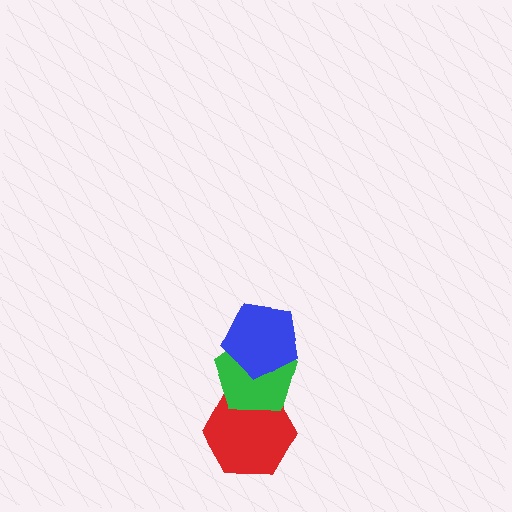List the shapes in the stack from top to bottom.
From top to bottom: the blue pentagon, the green pentagon, the red hexagon.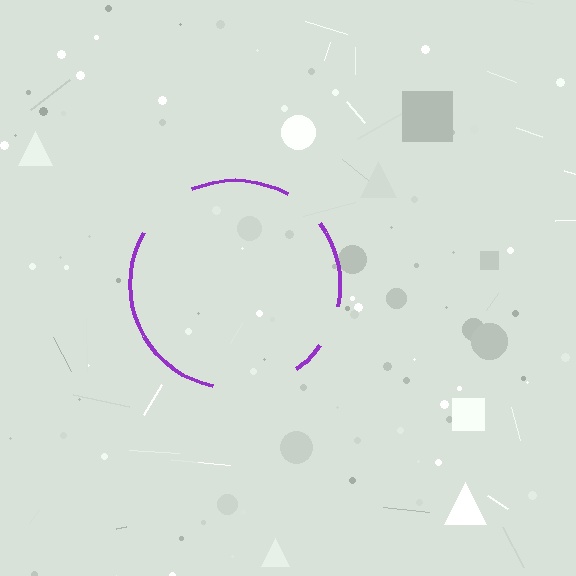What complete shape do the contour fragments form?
The contour fragments form a circle.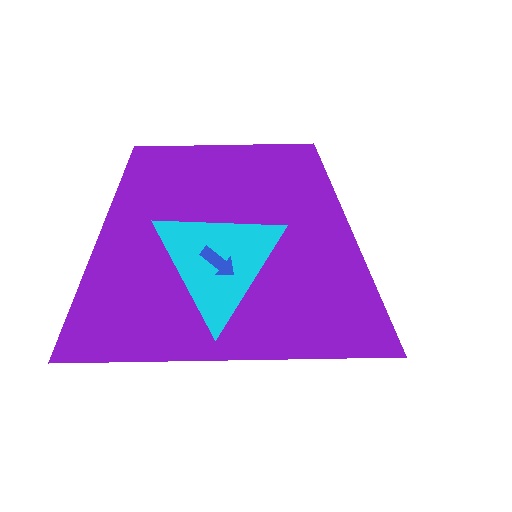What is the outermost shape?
The purple trapezoid.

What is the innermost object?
The blue arrow.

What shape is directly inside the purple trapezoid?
The cyan triangle.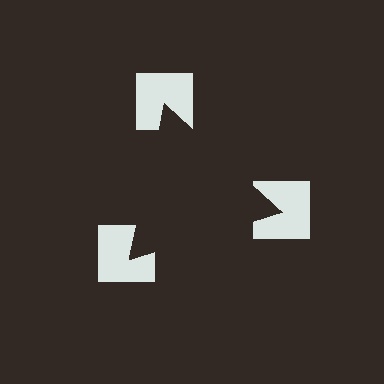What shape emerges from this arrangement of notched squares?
An illusory triangle — its edges are inferred from the aligned wedge cuts in the notched squares, not physically drawn.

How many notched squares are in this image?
There are 3 — one at each vertex of the illusory triangle.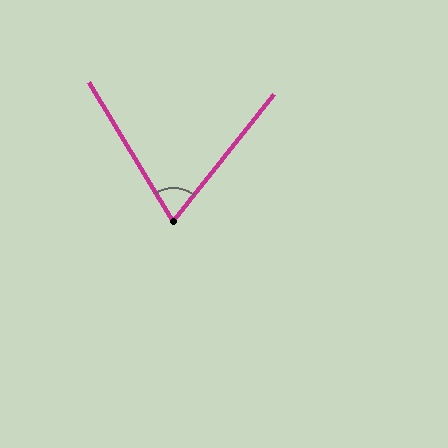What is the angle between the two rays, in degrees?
Approximately 70 degrees.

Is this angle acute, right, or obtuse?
It is acute.